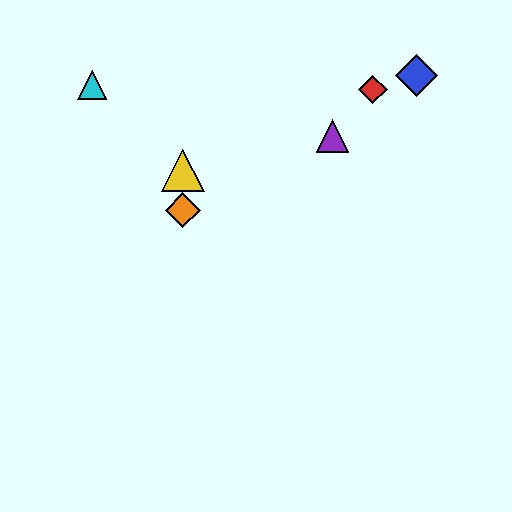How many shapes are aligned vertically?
3 shapes (the green triangle, the yellow triangle, the orange diamond) are aligned vertically.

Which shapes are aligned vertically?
The green triangle, the yellow triangle, the orange diamond are aligned vertically.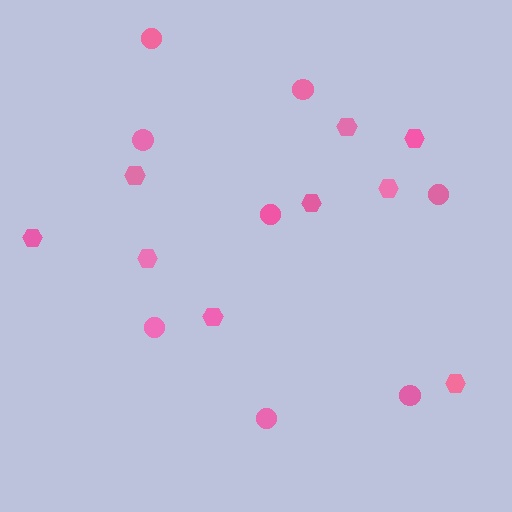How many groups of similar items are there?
There are 2 groups: one group of hexagons (9) and one group of circles (8).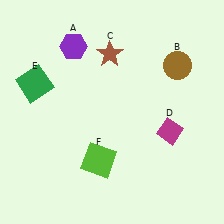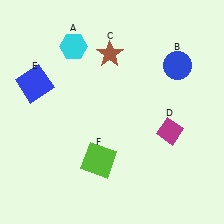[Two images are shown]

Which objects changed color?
A changed from purple to cyan. B changed from brown to blue. E changed from green to blue.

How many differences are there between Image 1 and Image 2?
There are 3 differences between the two images.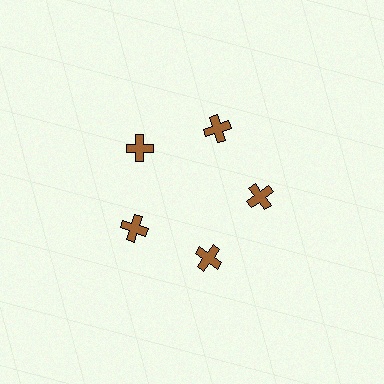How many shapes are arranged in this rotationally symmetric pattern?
There are 5 shapes, arranged in 5 groups of 1.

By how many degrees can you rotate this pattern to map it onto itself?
The pattern maps onto itself every 72 degrees of rotation.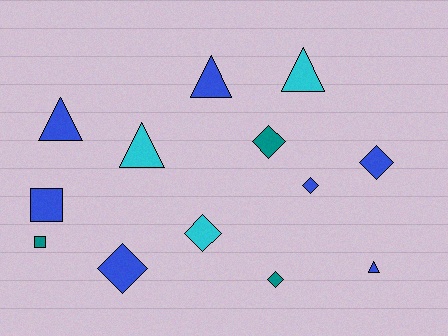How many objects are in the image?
There are 13 objects.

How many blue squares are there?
There is 1 blue square.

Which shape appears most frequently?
Diamond, with 6 objects.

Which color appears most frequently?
Blue, with 7 objects.